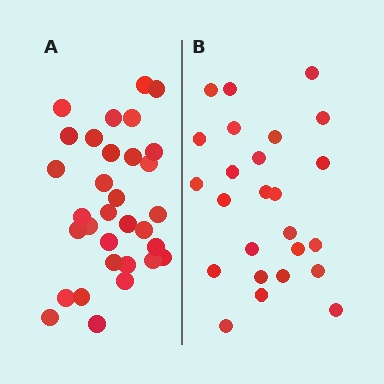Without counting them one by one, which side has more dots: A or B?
Region A (the left region) has more dots.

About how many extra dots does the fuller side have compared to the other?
Region A has roughly 8 or so more dots than region B.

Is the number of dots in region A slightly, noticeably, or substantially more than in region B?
Region A has noticeably more, but not dramatically so. The ratio is roughly 1.3 to 1.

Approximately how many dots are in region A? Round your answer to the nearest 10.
About 30 dots. (The exact count is 32, which rounds to 30.)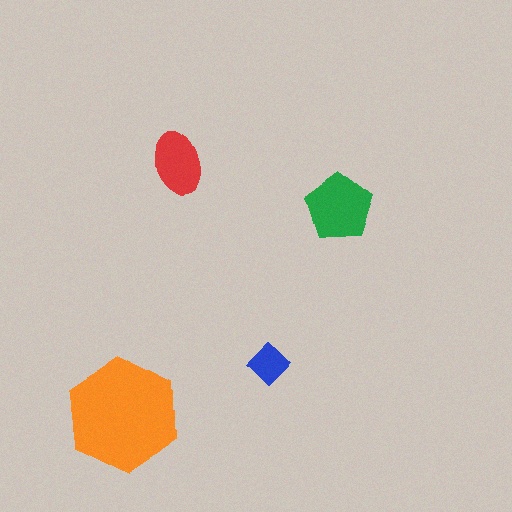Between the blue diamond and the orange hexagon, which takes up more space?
The orange hexagon.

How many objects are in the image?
There are 4 objects in the image.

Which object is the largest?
The orange hexagon.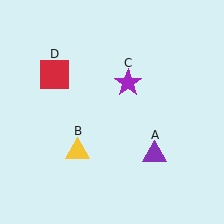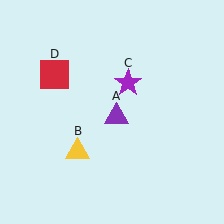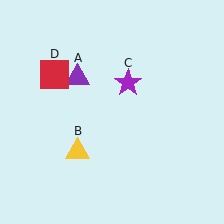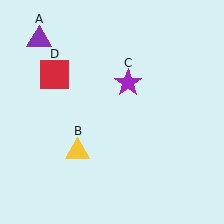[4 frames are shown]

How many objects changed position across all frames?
1 object changed position: purple triangle (object A).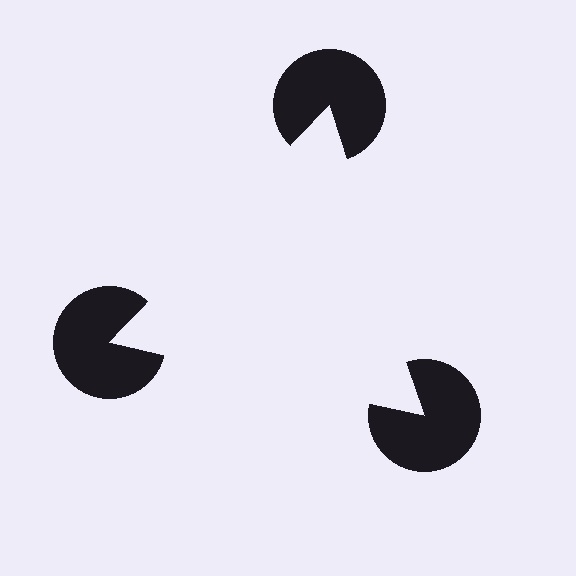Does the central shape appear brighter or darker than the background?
It typically appears slightly brighter than the background, even though no actual brightness change is drawn.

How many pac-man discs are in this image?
There are 3 — one at each vertex of the illusory triangle.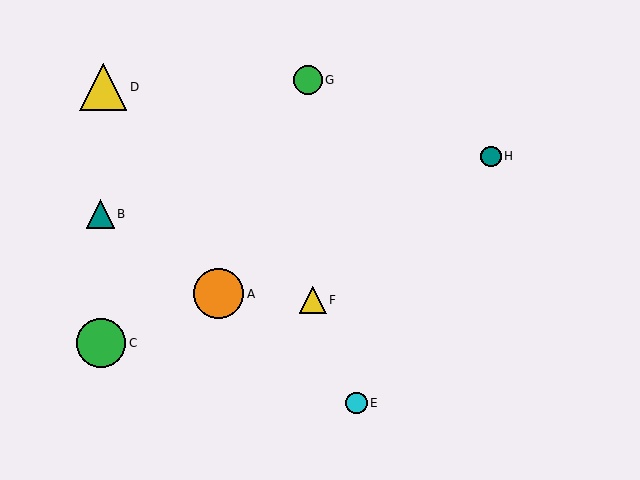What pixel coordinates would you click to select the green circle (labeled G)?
Click at (308, 80) to select the green circle G.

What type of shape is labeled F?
Shape F is a yellow triangle.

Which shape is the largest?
The orange circle (labeled A) is the largest.